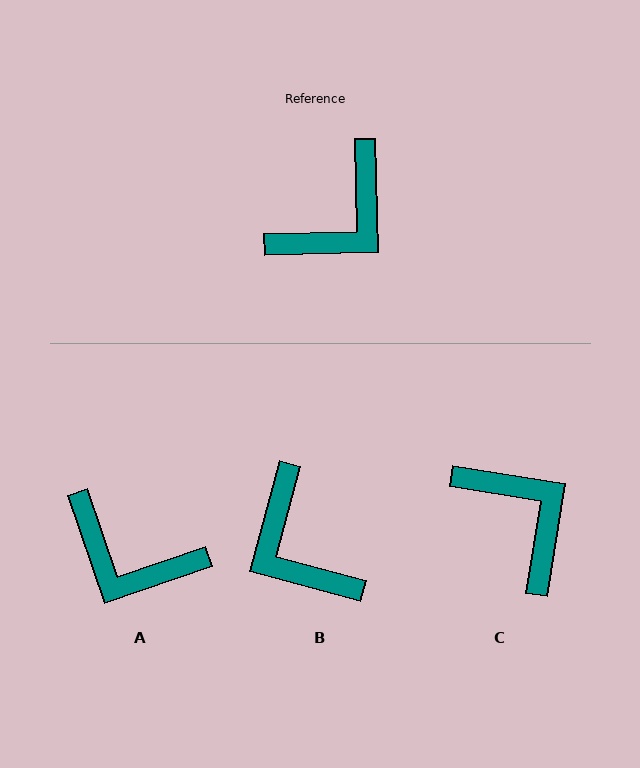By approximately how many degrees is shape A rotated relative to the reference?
Approximately 73 degrees clockwise.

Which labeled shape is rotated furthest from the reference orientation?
B, about 106 degrees away.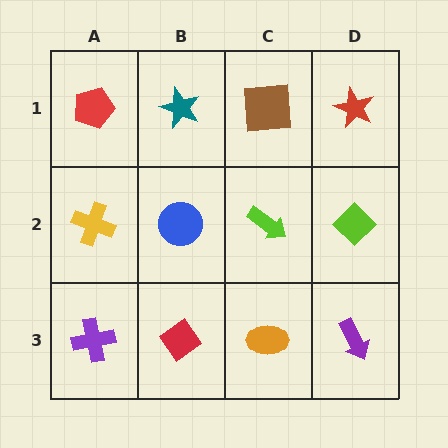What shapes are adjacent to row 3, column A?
A yellow cross (row 2, column A), a red diamond (row 3, column B).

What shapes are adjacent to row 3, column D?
A lime diamond (row 2, column D), an orange ellipse (row 3, column C).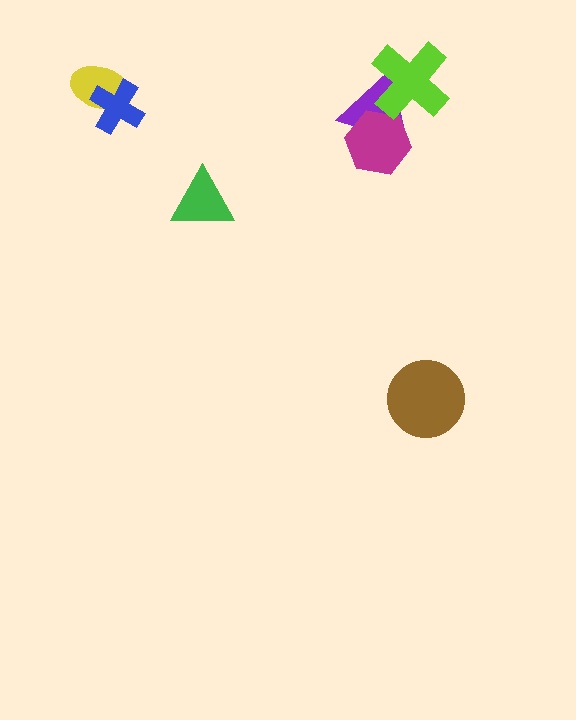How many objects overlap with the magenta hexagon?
1 object overlaps with the magenta hexagon.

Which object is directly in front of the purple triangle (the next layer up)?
The magenta hexagon is directly in front of the purple triangle.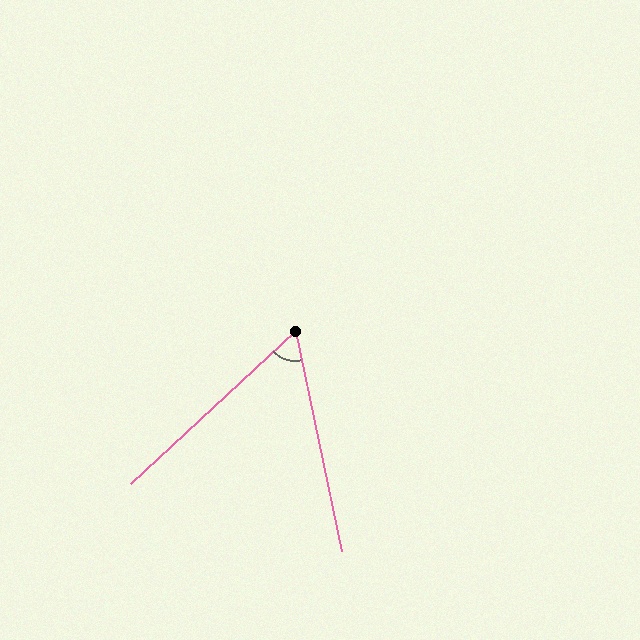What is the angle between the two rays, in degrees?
Approximately 59 degrees.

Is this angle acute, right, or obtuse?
It is acute.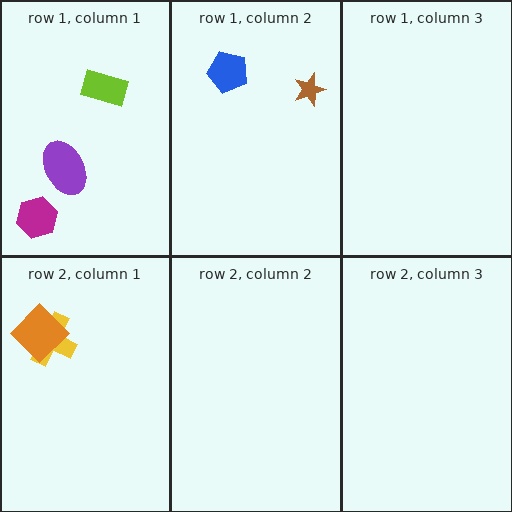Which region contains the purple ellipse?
The row 1, column 1 region.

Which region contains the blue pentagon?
The row 1, column 2 region.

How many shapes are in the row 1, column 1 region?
3.